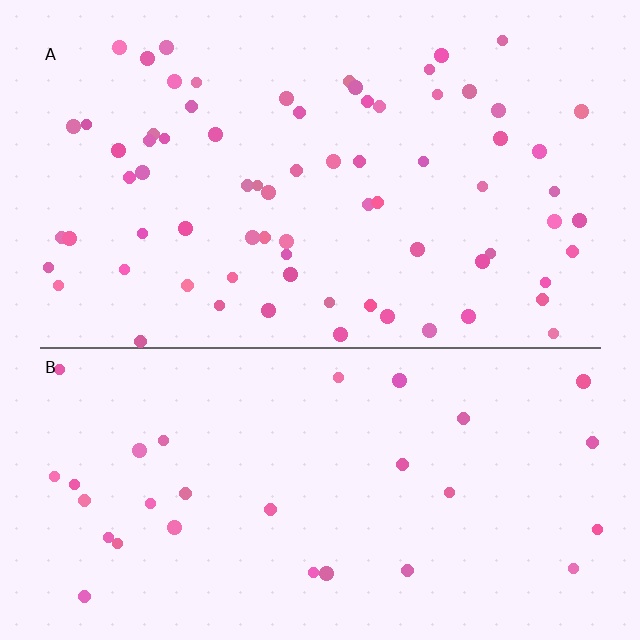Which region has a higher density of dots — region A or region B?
A (the top).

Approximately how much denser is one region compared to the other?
Approximately 2.4× — region A over region B.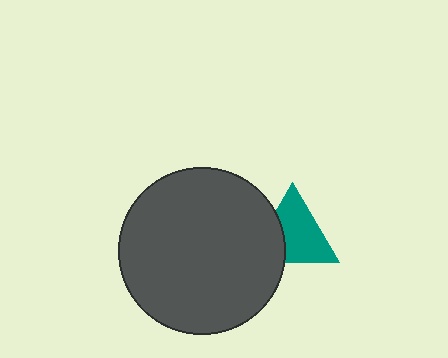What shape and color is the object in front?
The object in front is a dark gray circle.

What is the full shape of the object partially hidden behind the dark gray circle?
The partially hidden object is a teal triangle.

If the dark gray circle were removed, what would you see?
You would see the complete teal triangle.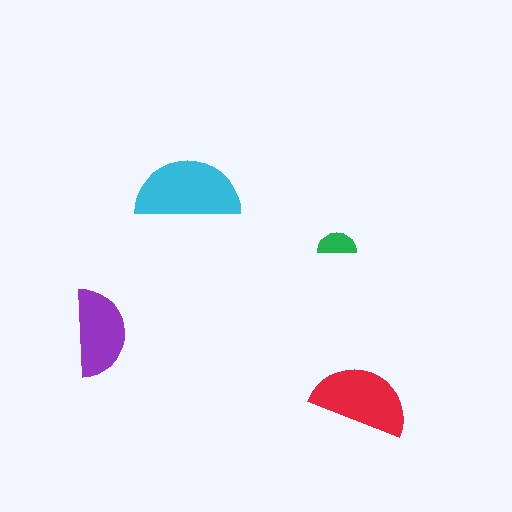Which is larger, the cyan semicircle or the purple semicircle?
The cyan one.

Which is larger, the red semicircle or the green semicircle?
The red one.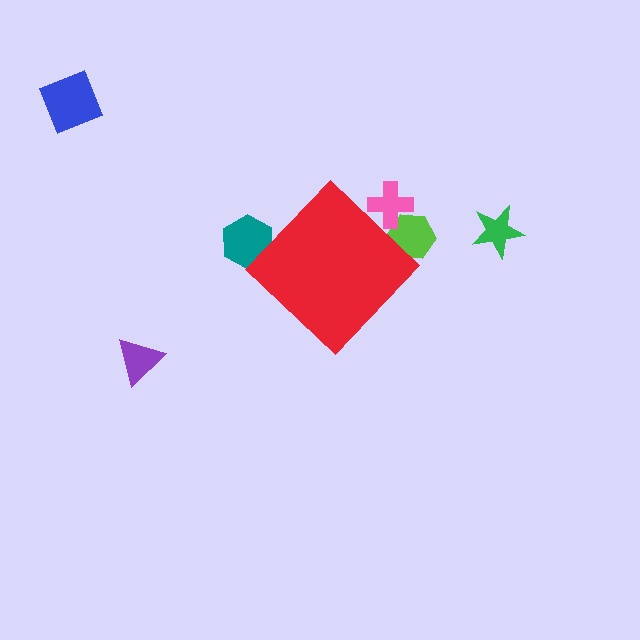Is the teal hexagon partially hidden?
Yes, the teal hexagon is partially hidden behind the red diamond.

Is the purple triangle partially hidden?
No, the purple triangle is fully visible.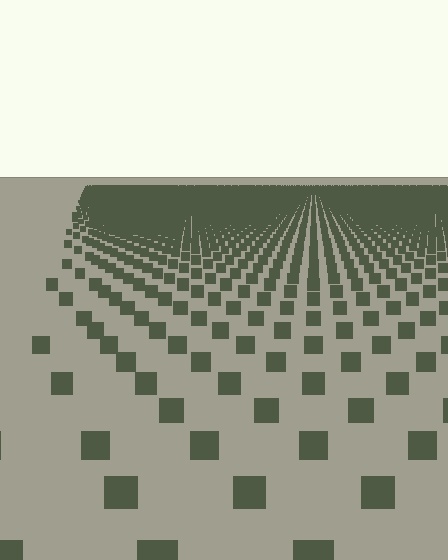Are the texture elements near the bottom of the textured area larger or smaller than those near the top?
Larger. Near the bottom, elements are closer to the viewer and appear at a bigger on-screen size.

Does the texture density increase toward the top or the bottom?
Density increases toward the top.